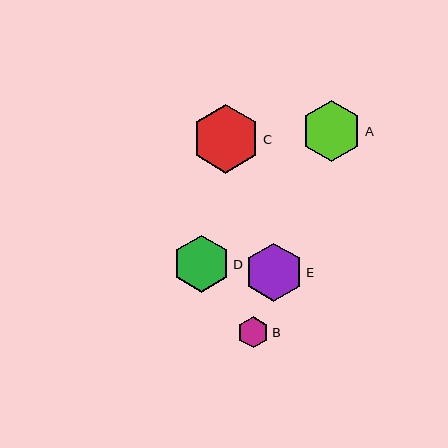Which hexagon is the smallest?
Hexagon B is the smallest with a size of approximately 31 pixels.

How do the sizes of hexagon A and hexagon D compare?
Hexagon A and hexagon D are approximately the same size.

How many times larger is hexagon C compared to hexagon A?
Hexagon C is approximately 1.1 times the size of hexagon A.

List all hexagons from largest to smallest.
From largest to smallest: C, A, E, D, B.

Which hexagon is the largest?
Hexagon C is the largest with a size of approximately 69 pixels.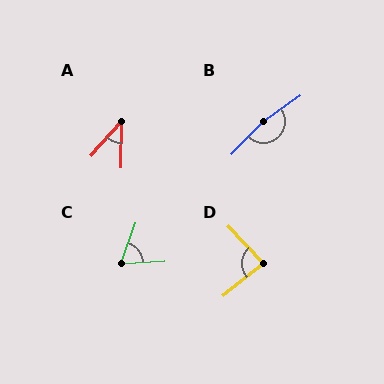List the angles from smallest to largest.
A (41°), C (67°), D (86°), B (169°).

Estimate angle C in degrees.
Approximately 67 degrees.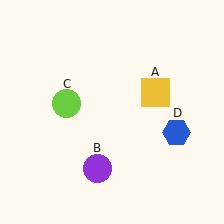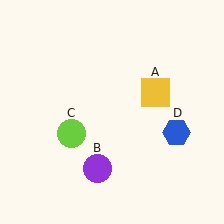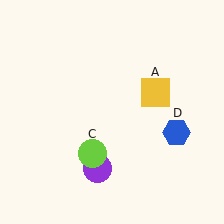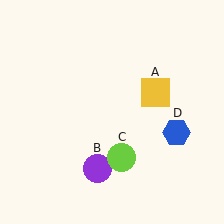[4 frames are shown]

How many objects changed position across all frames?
1 object changed position: lime circle (object C).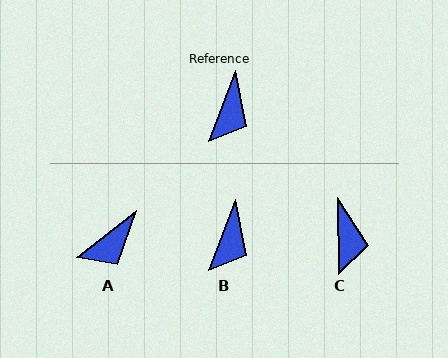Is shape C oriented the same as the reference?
No, it is off by about 22 degrees.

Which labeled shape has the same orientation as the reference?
B.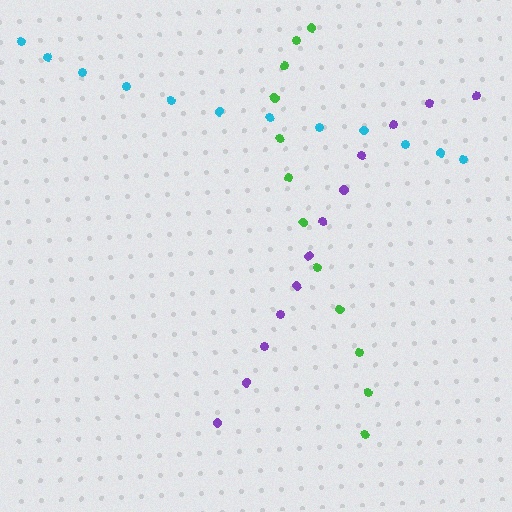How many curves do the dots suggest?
There are 3 distinct paths.